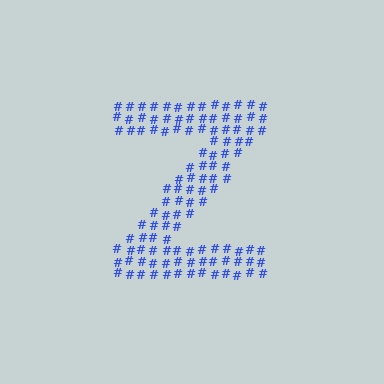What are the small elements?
The small elements are hash symbols.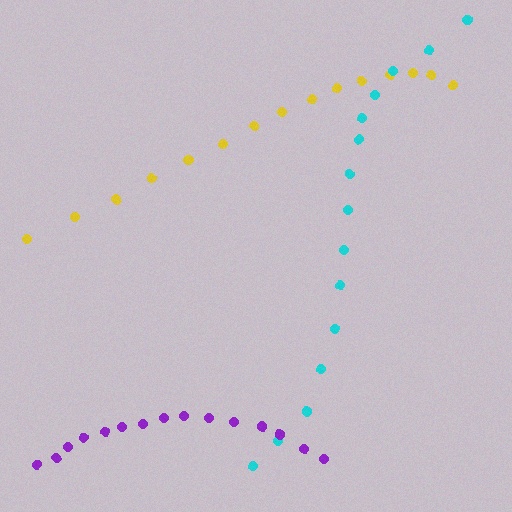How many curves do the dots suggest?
There are 3 distinct paths.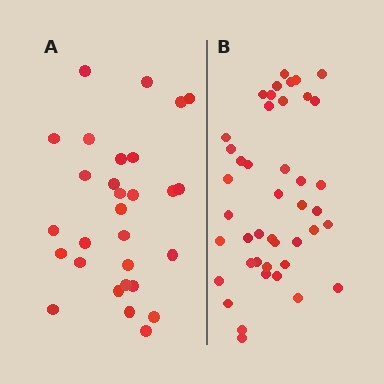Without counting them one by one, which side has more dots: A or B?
Region B (the right region) has more dots.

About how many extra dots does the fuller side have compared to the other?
Region B has approximately 15 more dots than region A.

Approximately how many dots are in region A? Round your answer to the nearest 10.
About 30 dots. (The exact count is 29, which rounds to 30.)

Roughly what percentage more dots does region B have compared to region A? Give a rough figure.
About 50% more.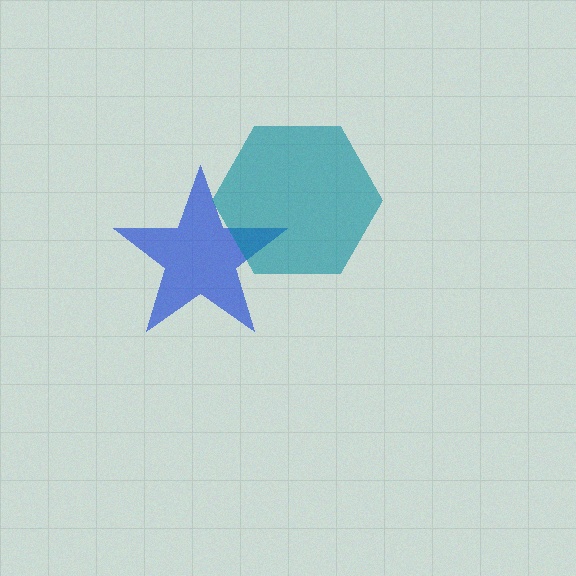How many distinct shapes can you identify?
There are 2 distinct shapes: a blue star, a teal hexagon.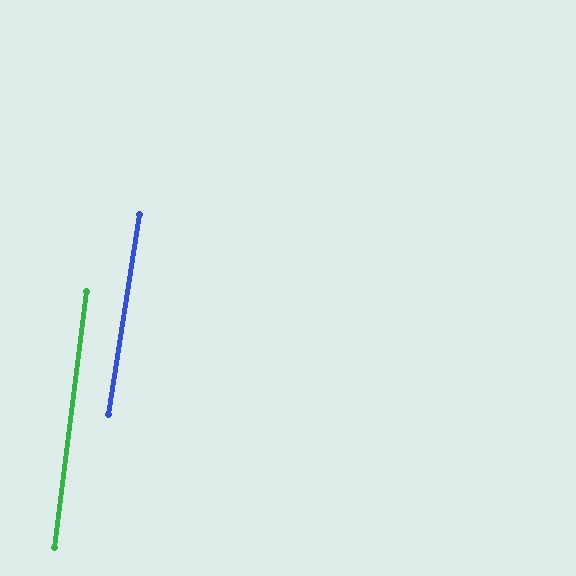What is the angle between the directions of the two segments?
Approximately 2 degrees.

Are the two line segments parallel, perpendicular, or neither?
Parallel — their directions differ by only 1.7°.